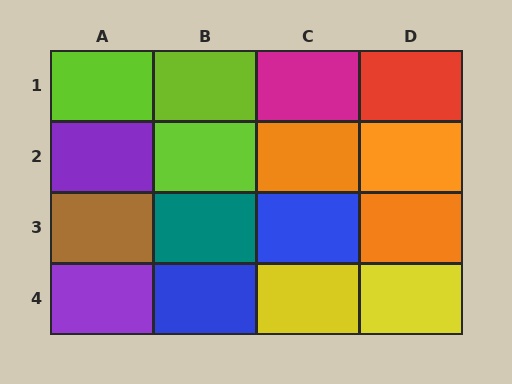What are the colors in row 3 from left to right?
Brown, teal, blue, orange.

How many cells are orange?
3 cells are orange.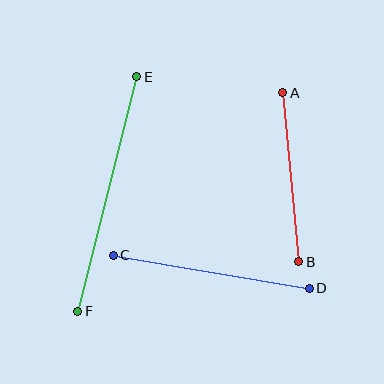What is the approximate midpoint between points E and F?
The midpoint is at approximately (107, 194) pixels.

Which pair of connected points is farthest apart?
Points E and F are farthest apart.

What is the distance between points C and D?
The distance is approximately 198 pixels.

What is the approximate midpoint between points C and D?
The midpoint is at approximately (211, 272) pixels.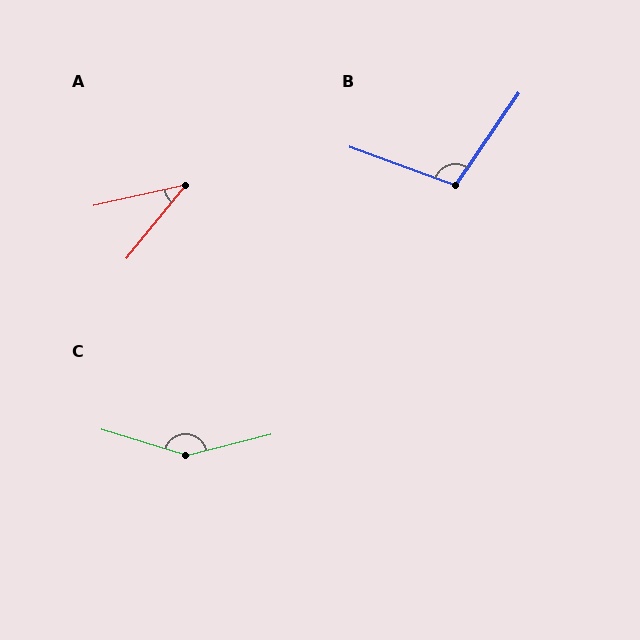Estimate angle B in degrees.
Approximately 104 degrees.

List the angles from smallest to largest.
A (38°), B (104°), C (149°).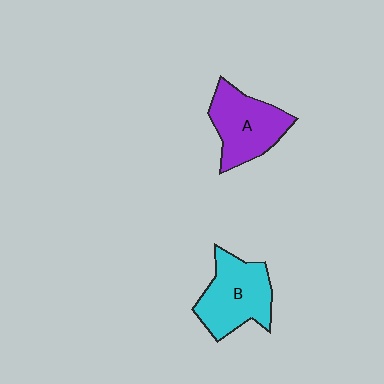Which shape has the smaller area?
Shape A (purple).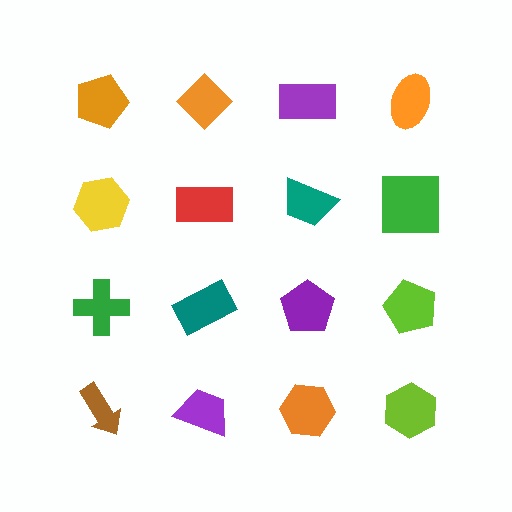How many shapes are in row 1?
4 shapes.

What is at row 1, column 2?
An orange diamond.